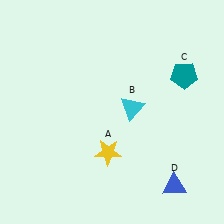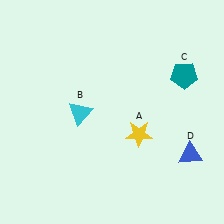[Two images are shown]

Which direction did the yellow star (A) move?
The yellow star (A) moved right.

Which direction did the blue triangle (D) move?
The blue triangle (D) moved up.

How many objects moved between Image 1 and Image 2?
3 objects moved between the two images.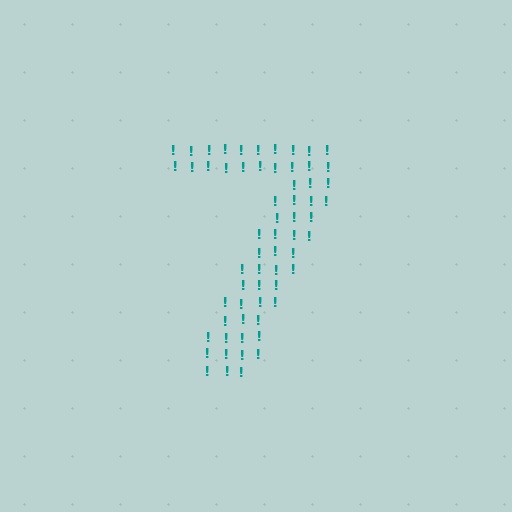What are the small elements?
The small elements are exclamation marks.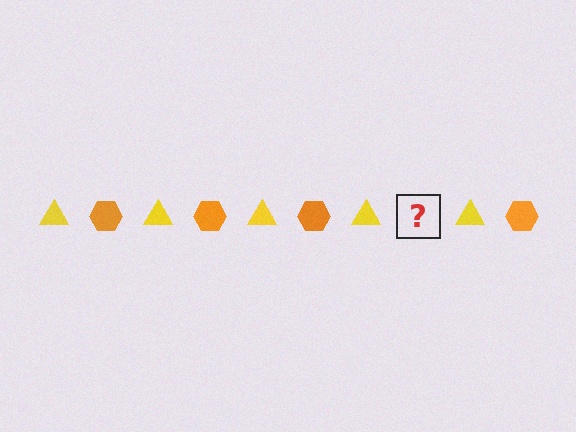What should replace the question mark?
The question mark should be replaced with an orange hexagon.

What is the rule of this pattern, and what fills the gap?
The rule is that the pattern alternates between yellow triangle and orange hexagon. The gap should be filled with an orange hexagon.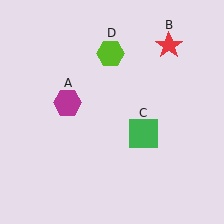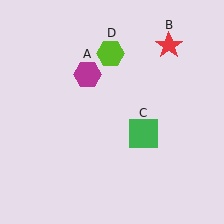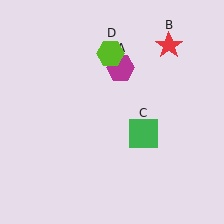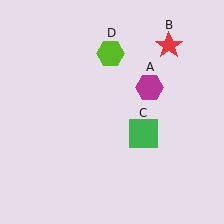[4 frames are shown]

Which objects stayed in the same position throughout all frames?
Red star (object B) and green square (object C) and lime hexagon (object D) remained stationary.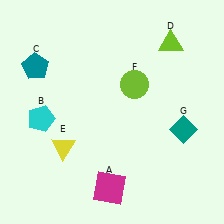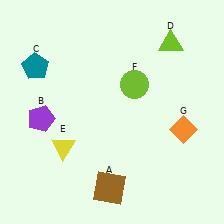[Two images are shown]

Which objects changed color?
A changed from magenta to brown. B changed from cyan to purple. G changed from teal to orange.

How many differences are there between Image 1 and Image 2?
There are 3 differences between the two images.